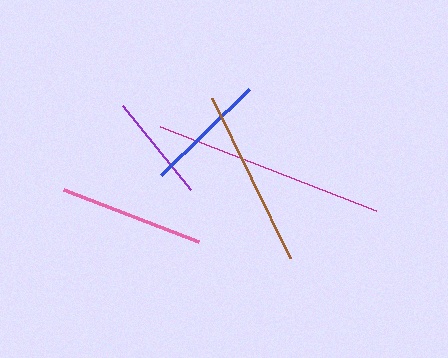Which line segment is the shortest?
The purple line is the shortest at approximately 108 pixels.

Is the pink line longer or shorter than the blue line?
The pink line is longer than the blue line.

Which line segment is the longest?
The magenta line is the longest at approximately 233 pixels.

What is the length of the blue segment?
The blue segment is approximately 123 pixels long.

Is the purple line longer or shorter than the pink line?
The pink line is longer than the purple line.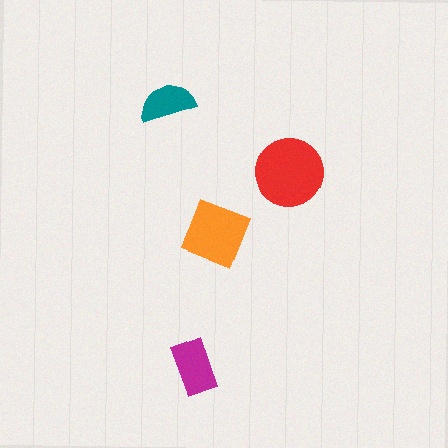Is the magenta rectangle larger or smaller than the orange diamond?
Smaller.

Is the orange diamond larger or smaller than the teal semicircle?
Larger.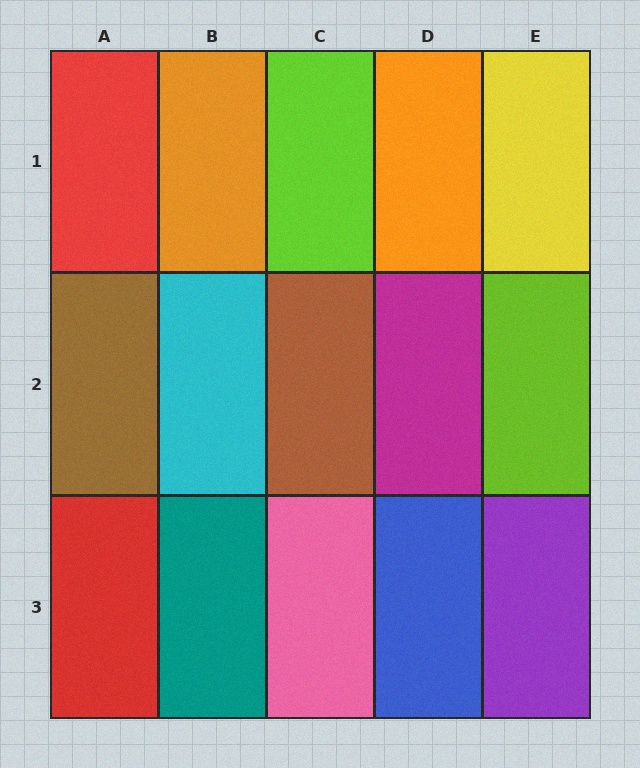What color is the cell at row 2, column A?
Brown.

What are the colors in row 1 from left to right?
Red, orange, lime, orange, yellow.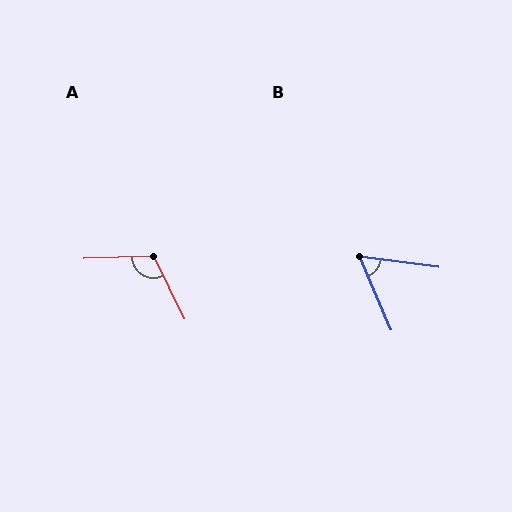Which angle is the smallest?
B, at approximately 59 degrees.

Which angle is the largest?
A, at approximately 115 degrees.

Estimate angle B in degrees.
Approximately 59 degrees.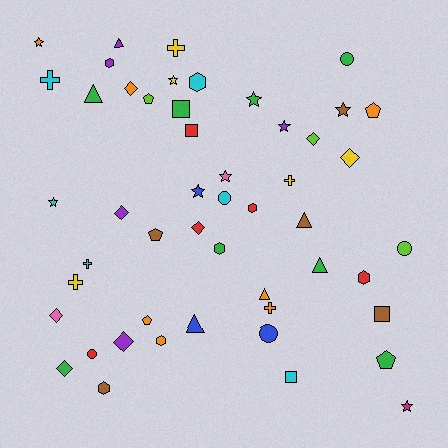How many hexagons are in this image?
There are 7 hexagons.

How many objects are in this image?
There are 50 objects.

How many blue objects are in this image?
There are 3 blue objects.